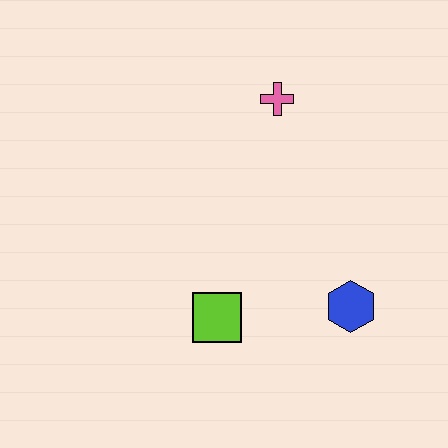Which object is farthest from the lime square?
The pink cross is farthest from the lime square.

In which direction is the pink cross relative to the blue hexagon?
The pink cross is above the blue hexagon.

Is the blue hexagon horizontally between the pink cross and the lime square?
No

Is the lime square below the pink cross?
Yes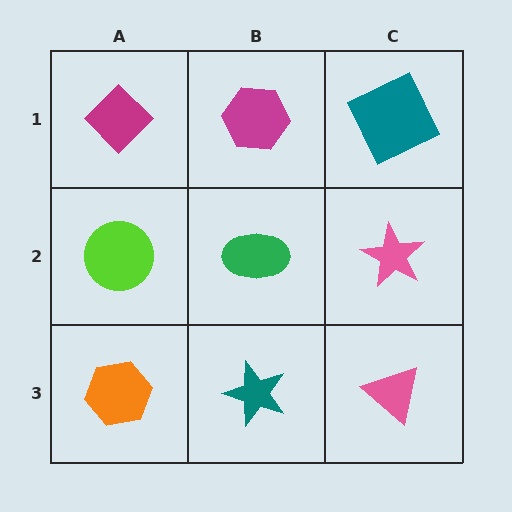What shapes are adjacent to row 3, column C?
A pink star (row 2, column C), a teal star (row 3, column B).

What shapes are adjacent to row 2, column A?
A magenta diamond (row 1, column A), an orange hexagon (row 3, column A), a green ellipse (row 2, column B).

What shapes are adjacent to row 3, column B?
A green ellipse (row 2, column B), an orange hexagon (row 3, column A), a pink triangle (row 3, column C).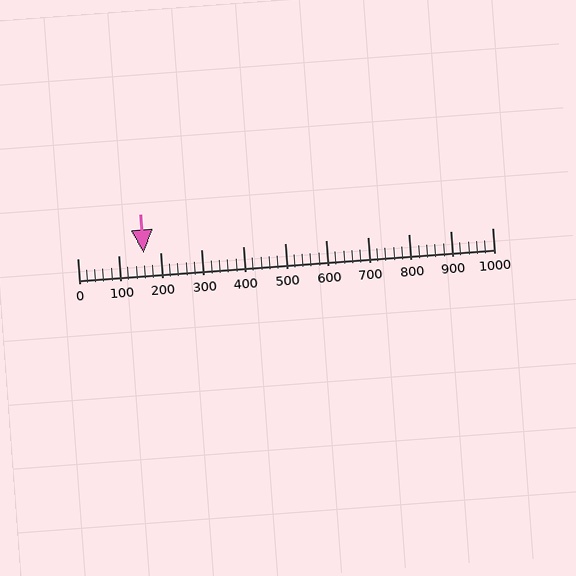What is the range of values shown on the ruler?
The ruler shows values from 0 to 1000.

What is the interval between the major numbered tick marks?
The major tick marks are spaced 100 units apart.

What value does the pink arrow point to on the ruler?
The pink arrow points to approximately 160.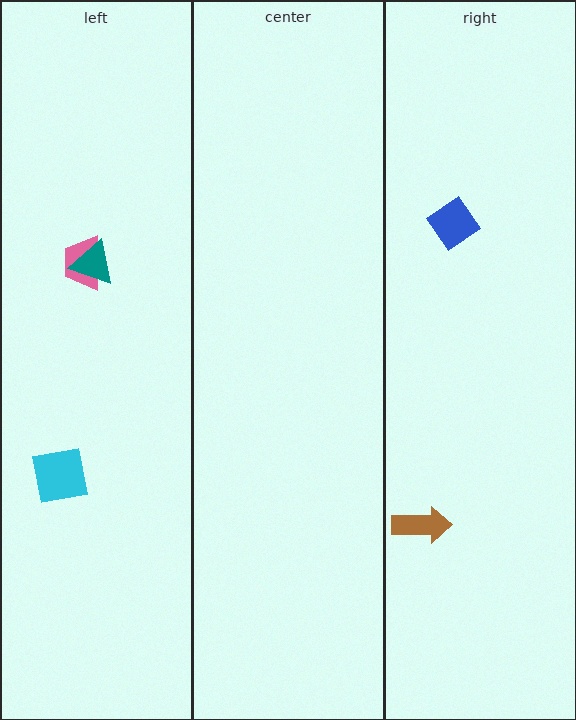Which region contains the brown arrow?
The right region.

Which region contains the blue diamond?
The right region.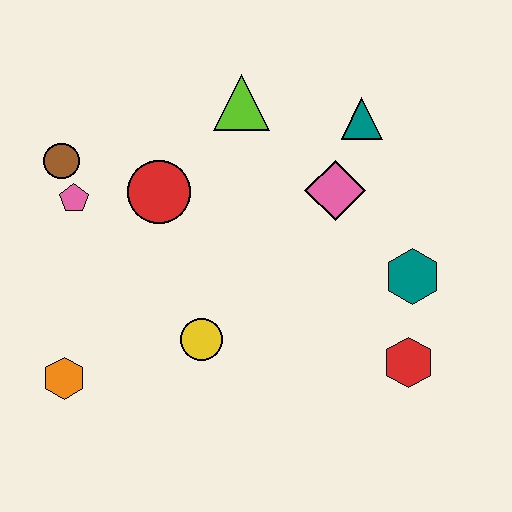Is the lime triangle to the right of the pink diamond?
No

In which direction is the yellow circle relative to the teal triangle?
The yellow circle is below the teal triangle.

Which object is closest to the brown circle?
The pink pentagon is closest to the brown circle.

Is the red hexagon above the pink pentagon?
No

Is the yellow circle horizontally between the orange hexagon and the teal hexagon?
Yes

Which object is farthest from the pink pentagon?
The red hexagon is farthest from the pink pentagon.